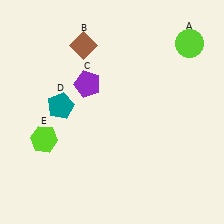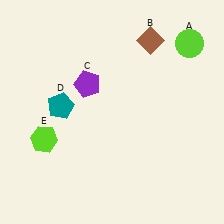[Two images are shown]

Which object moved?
The brown diamond (B) moved right.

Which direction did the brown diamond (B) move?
The brown diamond (B) moved right.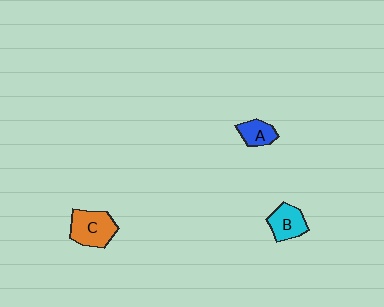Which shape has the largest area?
Shape C (orange).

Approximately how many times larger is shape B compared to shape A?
Approximately 1.3 times.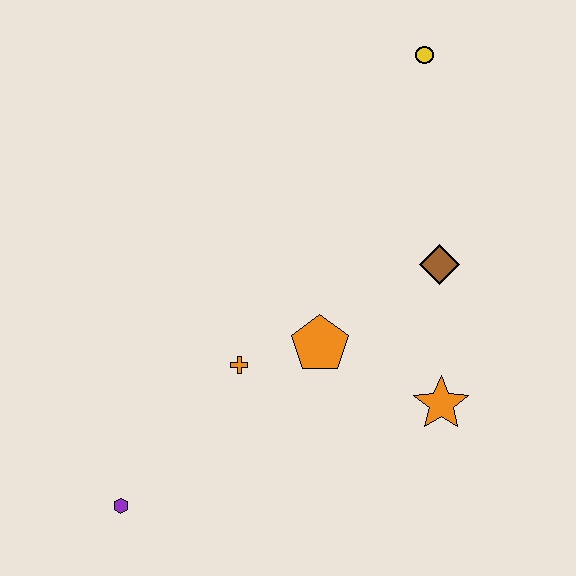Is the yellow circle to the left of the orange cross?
No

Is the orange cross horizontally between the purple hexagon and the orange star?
Yes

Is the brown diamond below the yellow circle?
Yes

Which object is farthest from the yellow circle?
The purple hexagon is farthest from the yellow circle.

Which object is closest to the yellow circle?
The brown diamond is closest to the yellow circle.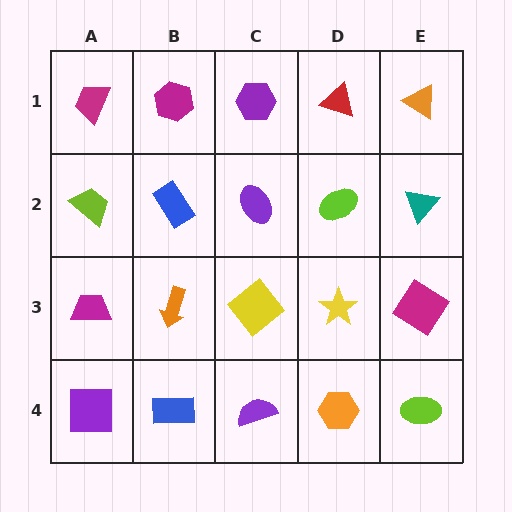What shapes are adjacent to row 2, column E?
An orange triangle (row 1, column E), a magenta diamond (row 3, column E), a lime ellipse (row 2, column D).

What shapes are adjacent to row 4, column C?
A yellow diamond (row 3, column C), a blue rectangle (row 4, column B), an orange hexagon (row 4, column D).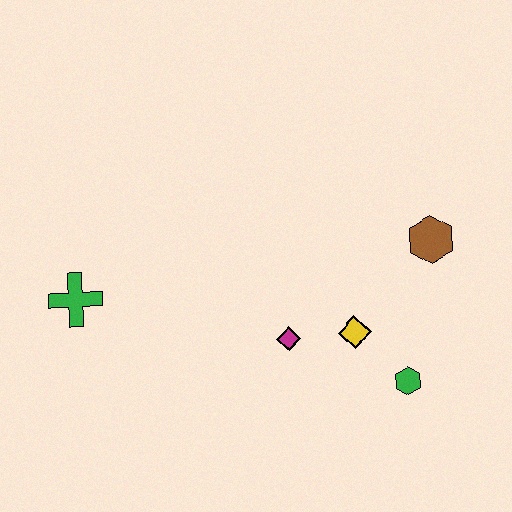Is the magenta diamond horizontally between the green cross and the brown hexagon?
Yes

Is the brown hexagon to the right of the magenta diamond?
Yes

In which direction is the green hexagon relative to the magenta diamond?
The green hexagon is to the right of the magenta diamond.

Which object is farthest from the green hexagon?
The green cross is farthest from the green hexagon.